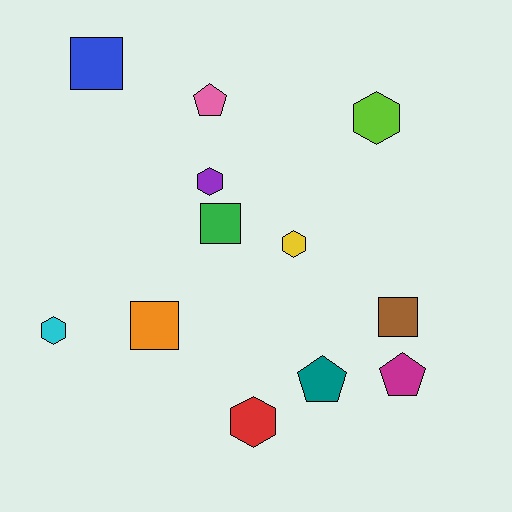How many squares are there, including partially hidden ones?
There are 4 squares.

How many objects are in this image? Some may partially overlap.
There are 12 objects.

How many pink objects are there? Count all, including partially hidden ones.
There is 1 pink object.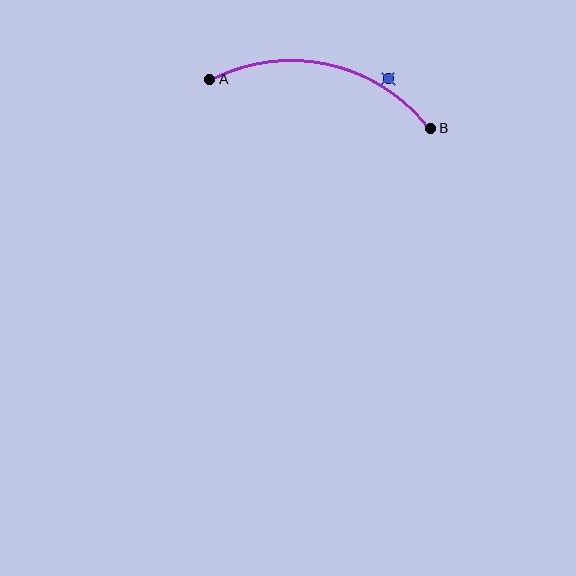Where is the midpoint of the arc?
The arc midpoint is the point on the curve farthest from the straight line joining A and B. It sits above that line.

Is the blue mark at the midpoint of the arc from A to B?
No — the blue mark does not lie on the arc at all. It sits slightly outside the curve.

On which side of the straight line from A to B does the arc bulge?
The arc bulges above the straight line connecting A and B.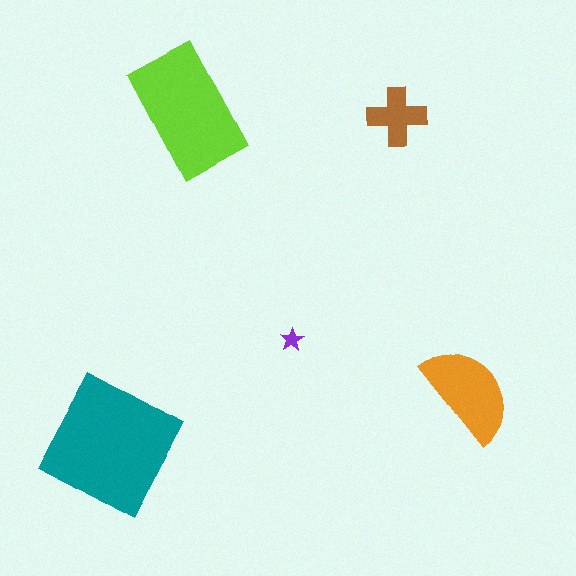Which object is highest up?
The lime rectangle is topmost.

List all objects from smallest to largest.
The purple star, the brown cross, the orange semicircle, the lime rectangle, the teal square.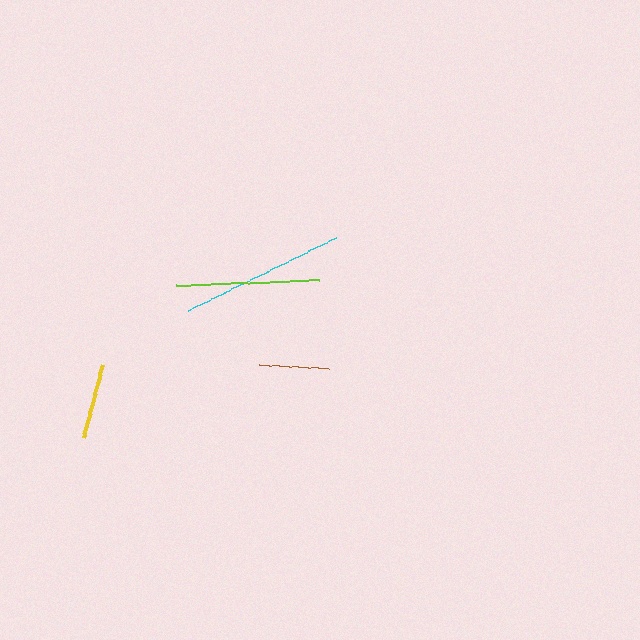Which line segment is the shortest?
The brown line is the shortest at approximately 69 pixels.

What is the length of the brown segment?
The brown segment is approximately 69 pixels long.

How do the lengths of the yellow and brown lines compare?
The yellow and brown lines are approximately the same length.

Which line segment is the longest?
The cyan line is the longest at approximately 164 pixels.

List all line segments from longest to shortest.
From longest to shortest: cyan, lime, yellow, brown.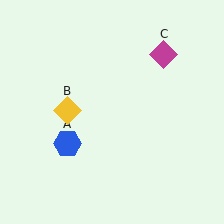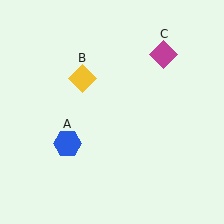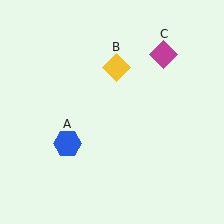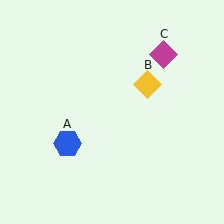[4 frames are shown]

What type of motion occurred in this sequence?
The yellow diamond (object B) rotated clockwise around the center of the scene.